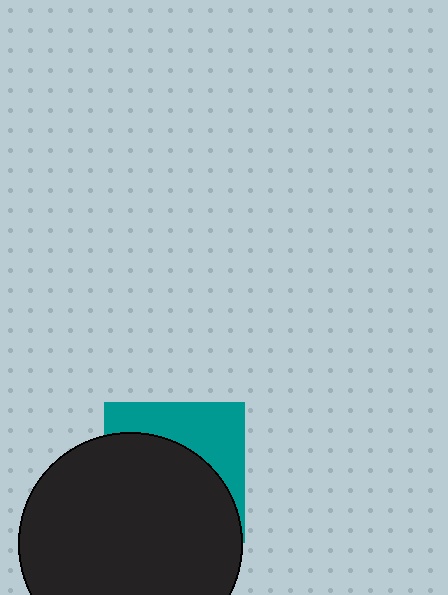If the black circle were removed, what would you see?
You would see the complete teal square.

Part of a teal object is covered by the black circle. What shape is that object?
It is a square.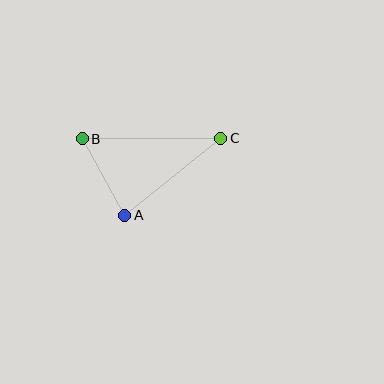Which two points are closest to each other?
Points A and B are closest to each other.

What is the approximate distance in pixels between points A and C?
The distance between A and C is approximately 123 pixels.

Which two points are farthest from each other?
Points B and C are farthest from each other.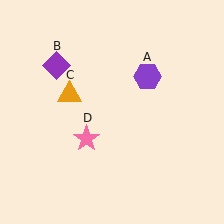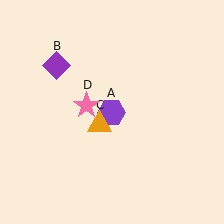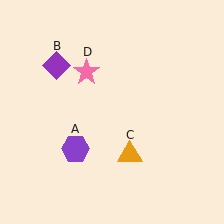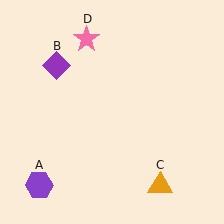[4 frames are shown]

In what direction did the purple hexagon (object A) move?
The purple hexagon (object A) moved down and to the left.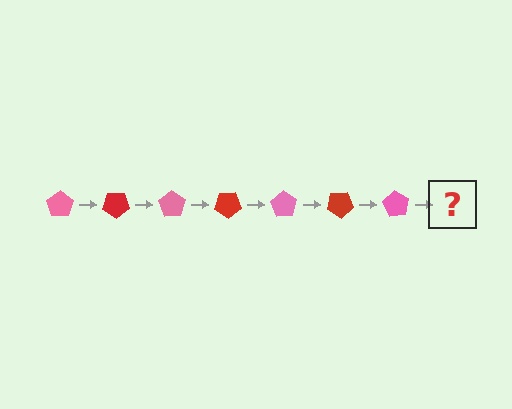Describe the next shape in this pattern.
It should be a red pentagon, rotated 245 degrees from the start.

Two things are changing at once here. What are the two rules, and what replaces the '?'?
The two rules are that it rotates 35 degrees each step and the color cycles through pink and red. The '?' should be a red pentagon, rotated 245 degrees from the start.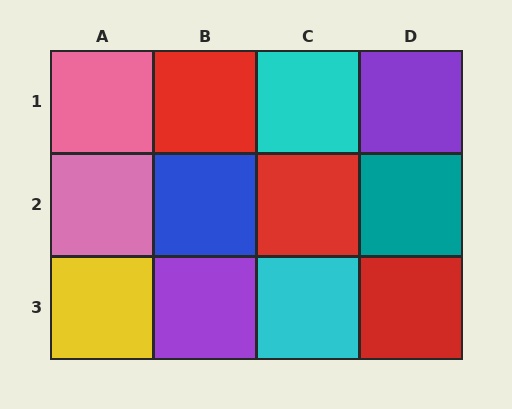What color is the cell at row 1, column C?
Cyan.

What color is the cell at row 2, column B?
Blue.